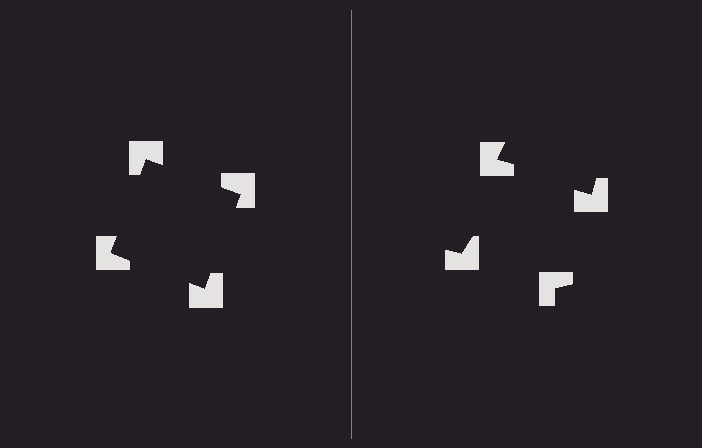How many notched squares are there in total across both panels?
8 — 4 on each side.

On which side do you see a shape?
An illusory square appears on the left side. On the right side the wedge cuts are rotated, so no coherent shape forms.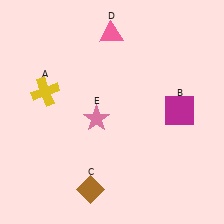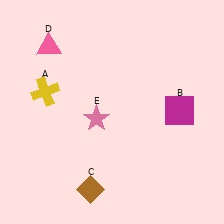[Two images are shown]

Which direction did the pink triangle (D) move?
The pink triangle (D) moved left.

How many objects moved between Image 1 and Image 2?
1 object moved between the two images.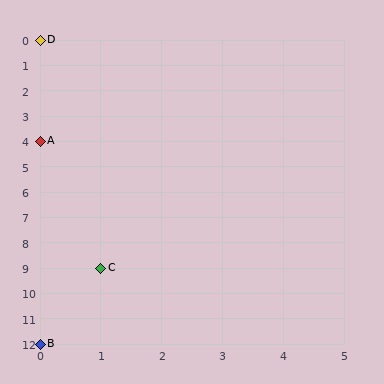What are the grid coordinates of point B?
Point B is at grid coordinates (0, 12).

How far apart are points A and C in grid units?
Points A and C are 1 column and 5 rows apart (about 5.1 grid units diagonally).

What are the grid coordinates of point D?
Point D is at grid coordinates (0, 0).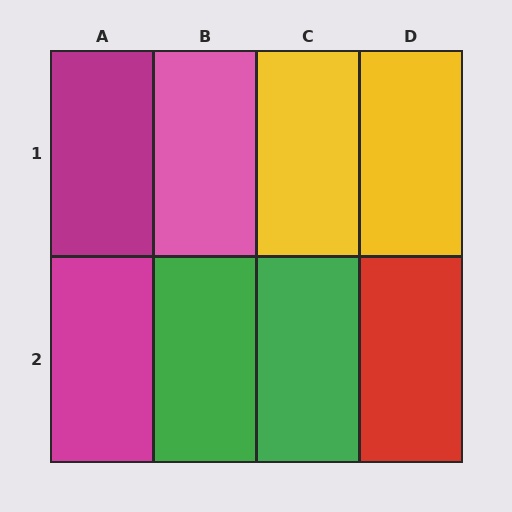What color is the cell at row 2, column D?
Red.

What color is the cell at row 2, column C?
Green.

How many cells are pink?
1 cell is pink.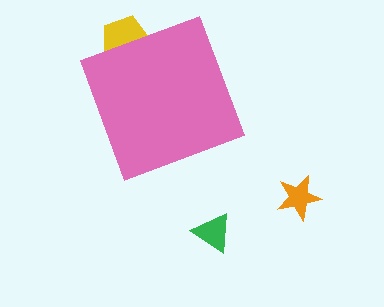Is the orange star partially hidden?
No, the orange star is fully visible.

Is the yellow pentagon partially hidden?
Yes, the yellow pentagon is partially hidden behind the pink diamond.